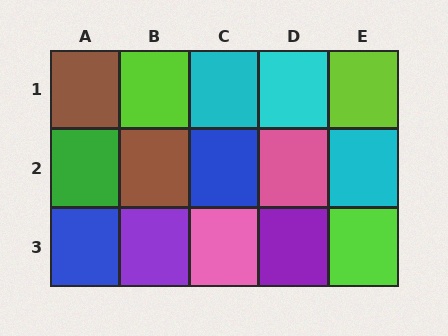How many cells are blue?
2 cells are blue.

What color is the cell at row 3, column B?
Purple.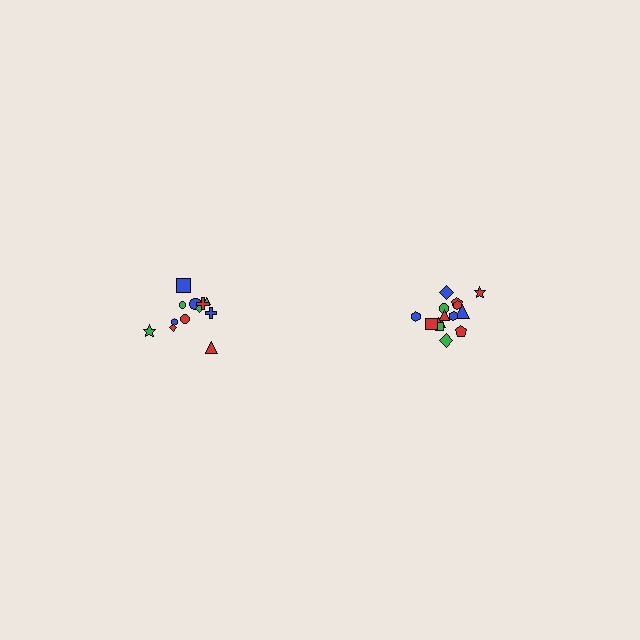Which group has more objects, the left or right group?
The right group.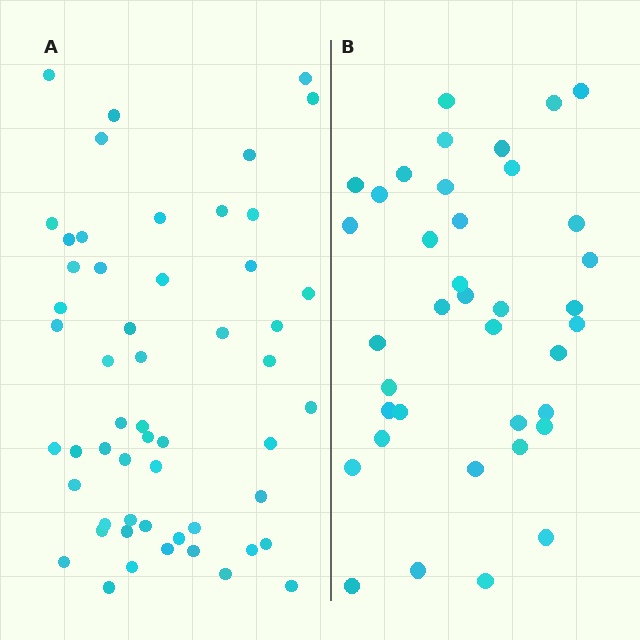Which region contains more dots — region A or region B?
Region A (the left region) has more dots.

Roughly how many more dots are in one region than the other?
Region A has approximately 15 more dots than region B.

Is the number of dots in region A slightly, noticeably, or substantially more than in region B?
Region A has noticeably more, but not dramatically so. The ratio is roughly 1.4 to 1.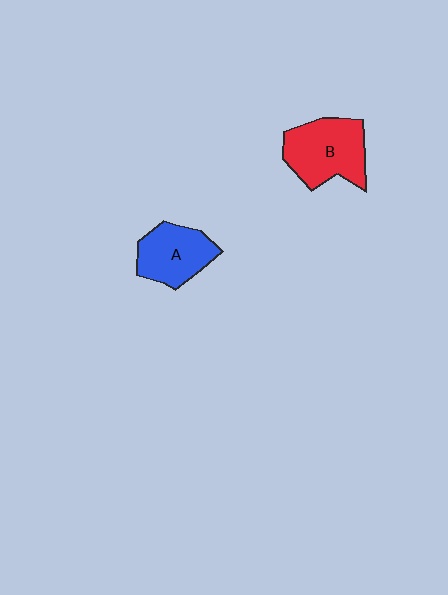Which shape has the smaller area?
Shape A (blue).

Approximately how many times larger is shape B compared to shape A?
Approximately 1.3 times.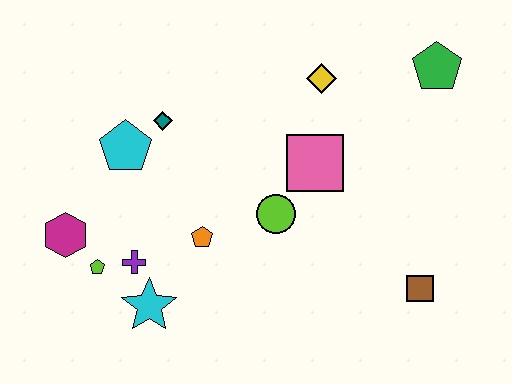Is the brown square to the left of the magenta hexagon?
No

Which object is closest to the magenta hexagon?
The lime pentagon is closest to the magenta hexagon.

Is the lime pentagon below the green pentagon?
Yes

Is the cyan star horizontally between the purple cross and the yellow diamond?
Yes